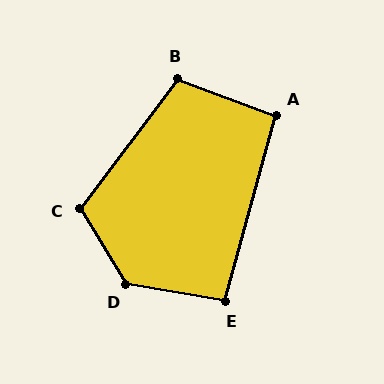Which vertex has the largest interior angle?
D, at approximately 131 degrees.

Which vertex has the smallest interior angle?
A, at approximately 95 degrees.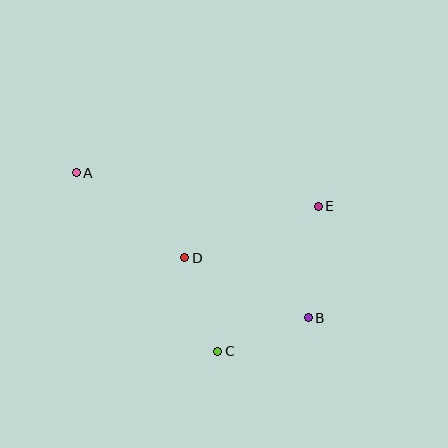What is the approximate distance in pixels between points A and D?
The distance between A and D is approximately 137 pixels.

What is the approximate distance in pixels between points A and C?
The distance between A and C is approximately 228 pixels.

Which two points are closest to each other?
Points B and C are closest to each other.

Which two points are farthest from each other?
Points A and B are farthest from each other.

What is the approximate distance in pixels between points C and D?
The distance between C and D is approximately 99 pixels.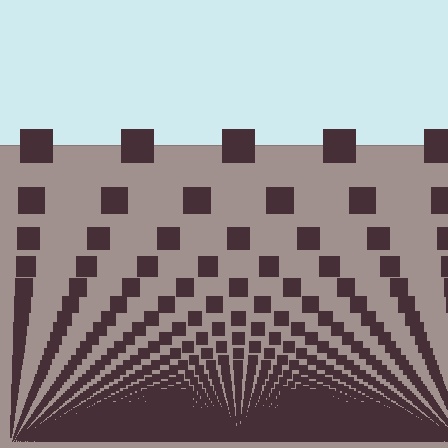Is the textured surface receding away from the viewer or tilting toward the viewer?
The surface appears to tilt toward the viewer. Texture elements get larger and sparser toward the top.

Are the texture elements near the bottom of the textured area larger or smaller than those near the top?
Smaller. The gradient is inverted — elements near the bottom are smaller and denser.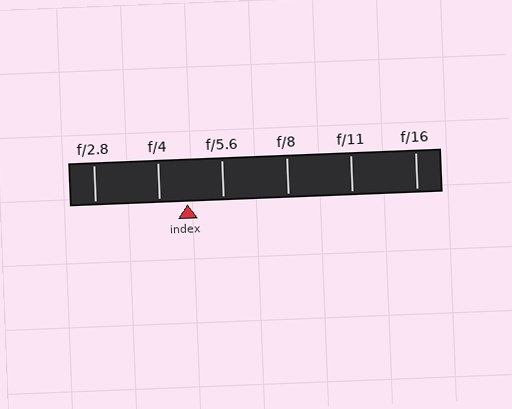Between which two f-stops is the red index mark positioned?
The index mark is between f/4 and f/5.6.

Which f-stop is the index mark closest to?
The index mark is closest to f/4.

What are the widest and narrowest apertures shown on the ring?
The widest aperture shown is f/2.8 and the narrowest is f/16.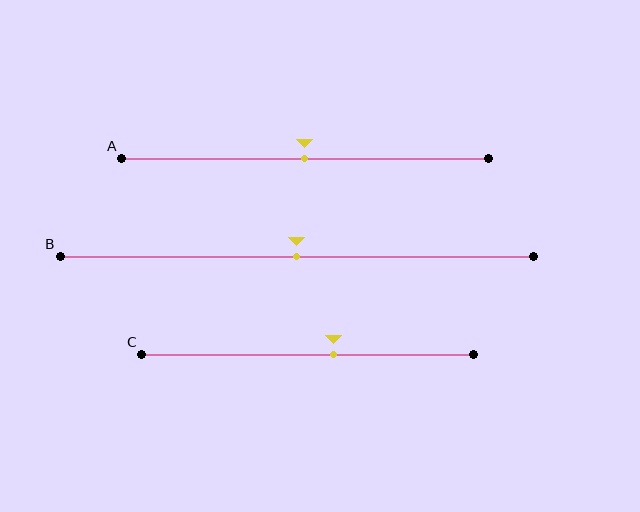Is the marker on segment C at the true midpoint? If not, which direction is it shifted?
No, the marker on segment C is shifted to the right by about 8% of the segment length.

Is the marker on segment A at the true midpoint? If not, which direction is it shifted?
Yes, the marker on segment A is at the true midpoint.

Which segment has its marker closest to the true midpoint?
Segment A has its marker closest to the true midpoint.